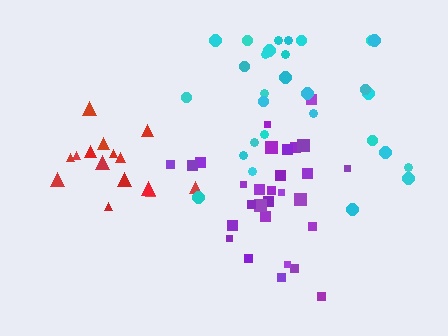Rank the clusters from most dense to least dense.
purple, red, cyan.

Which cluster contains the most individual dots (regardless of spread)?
Cyan (31).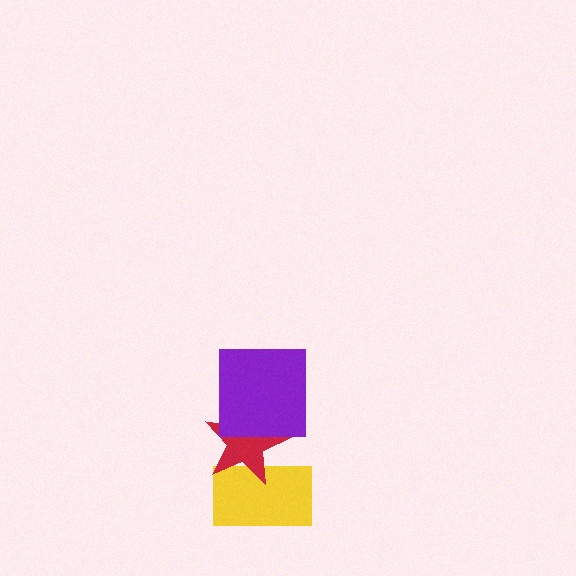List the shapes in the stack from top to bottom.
From top to bottom: the purple square, the red star, the yellow rectangle.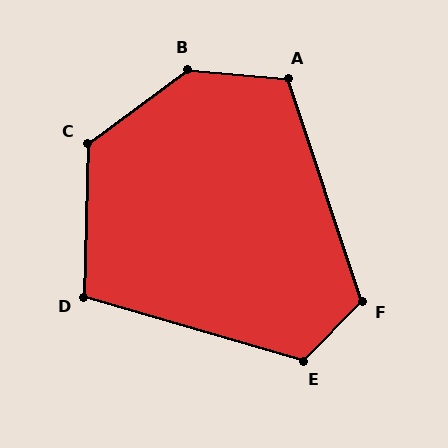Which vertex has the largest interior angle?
B, at approximately 138 degrees.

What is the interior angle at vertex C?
Approximately 128 degrees (obtuse).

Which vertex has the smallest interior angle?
D, at approximately 105 degrees.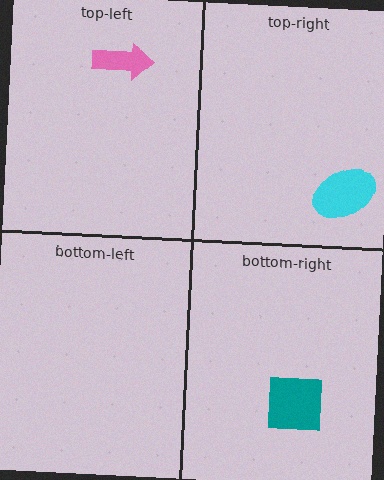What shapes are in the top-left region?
The pink arrow.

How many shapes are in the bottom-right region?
1.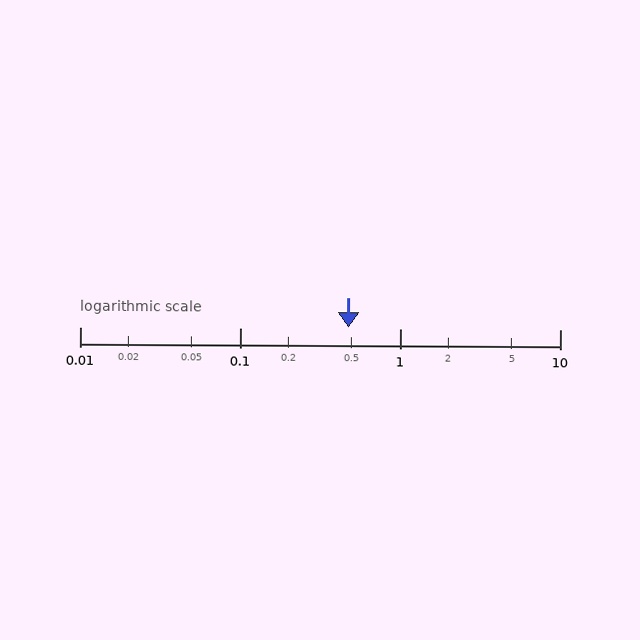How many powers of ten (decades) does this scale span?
The scale spans 3 decades, from 0.01 to 10.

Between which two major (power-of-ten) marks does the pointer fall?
The pointer is between 0.1 and 1.